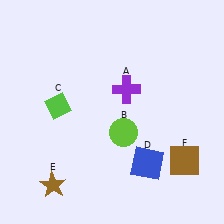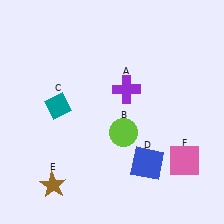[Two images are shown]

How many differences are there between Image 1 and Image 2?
There are 2 differences between the two images.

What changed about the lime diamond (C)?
In Image 1, C is lime. In Image 2, it changed to teal.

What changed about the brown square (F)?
In Image 1, F is brown. In Image 2, it changed to pink.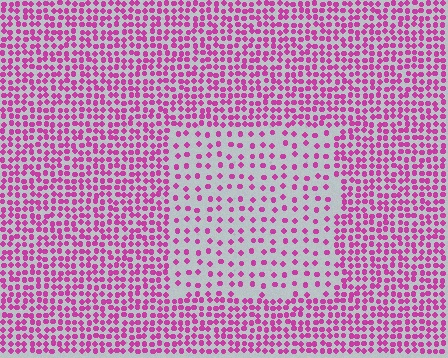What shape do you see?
I see a rectangle.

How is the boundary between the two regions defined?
The boundary is defined by a change in element density (approximately 2.3x ratio). All elements are the same color, size, and shape.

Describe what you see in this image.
The image contains small magenta elements arranged at two different densities. A rectangle-shaped region is visible where the elements are less densely packed than the surrounding area.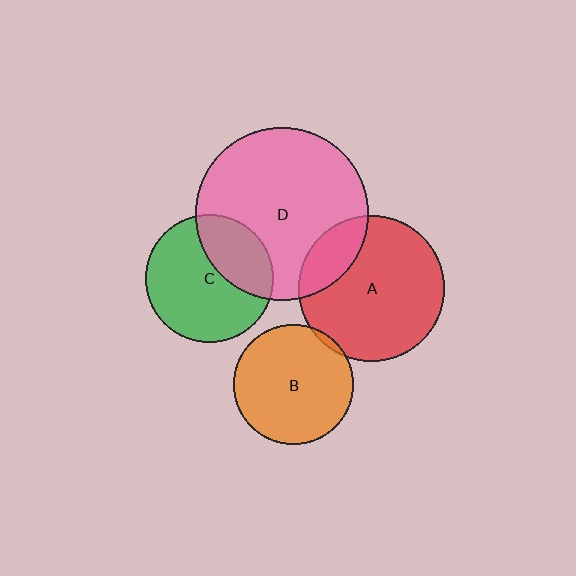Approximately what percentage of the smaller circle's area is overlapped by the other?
Approximately 5%.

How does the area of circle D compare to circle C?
Approximately 1.8 times.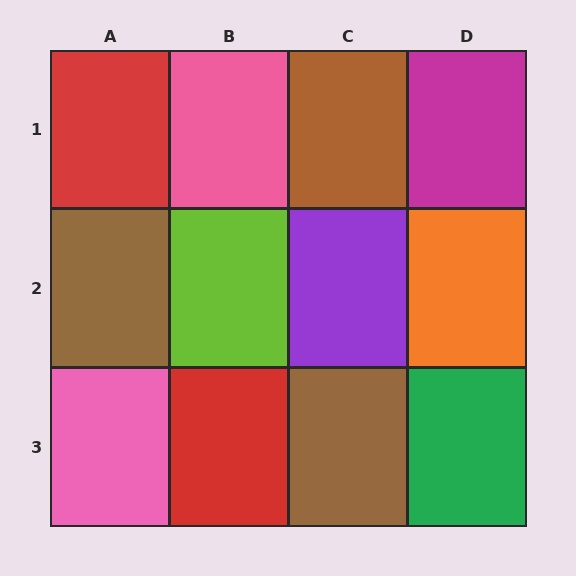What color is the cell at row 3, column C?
Brown.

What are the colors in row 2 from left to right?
Brown, lime, purple, orange.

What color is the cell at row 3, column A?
Pink.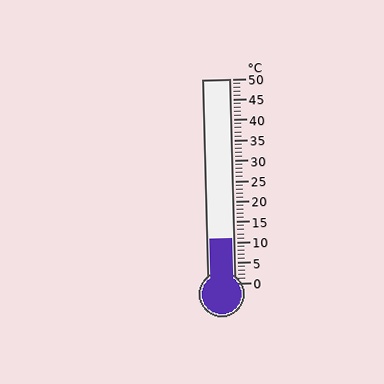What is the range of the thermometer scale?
The thermometer scale ranges from 0°C to 50°C.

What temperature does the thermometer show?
The thermometer shows approximately 11°C.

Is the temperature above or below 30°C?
The temperature is below 30°C.